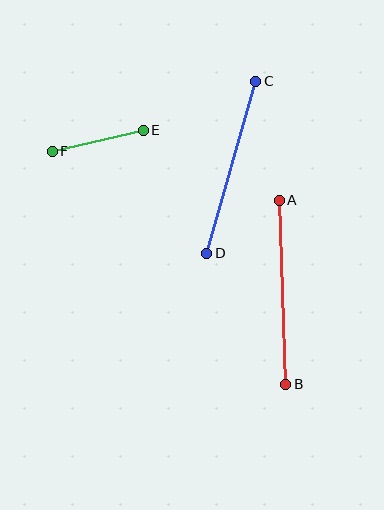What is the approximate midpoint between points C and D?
The midpoint is at approximately (231, 167) pixels.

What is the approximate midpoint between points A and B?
The midpoint is at approximately (282, 292) pixels.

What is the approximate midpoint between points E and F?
The midpoint is at approximately (98, 141) pixels.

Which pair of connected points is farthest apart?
Points A and B are farthest apart.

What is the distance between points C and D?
The distance is approximately 179 pixels.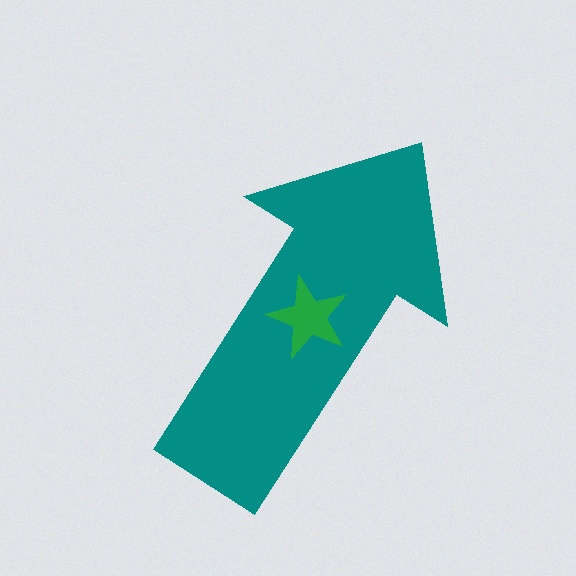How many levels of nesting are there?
2.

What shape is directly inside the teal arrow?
The green star.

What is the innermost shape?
The green star.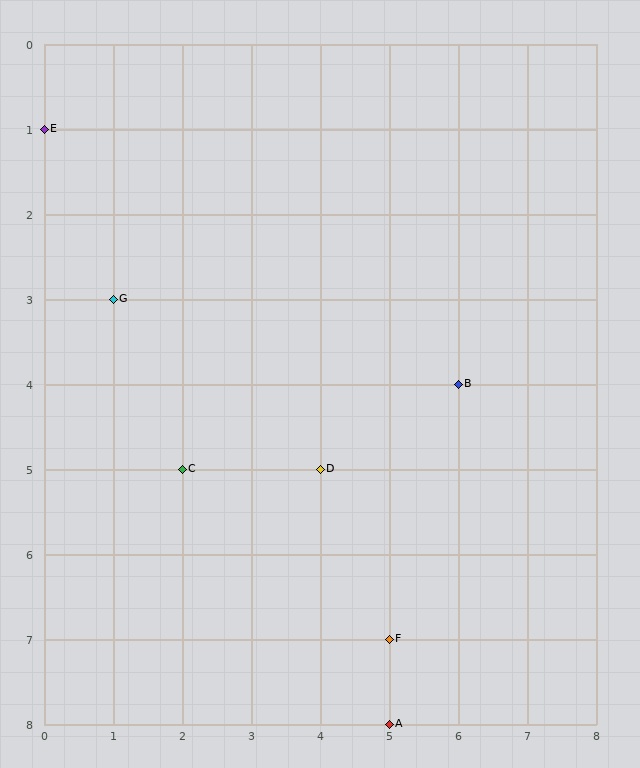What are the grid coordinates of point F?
Point F is at grid coordinates (5, 7).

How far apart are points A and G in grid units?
Points A and G are 4 columns and 5 rows apart (about 6.4 grid units diagonally).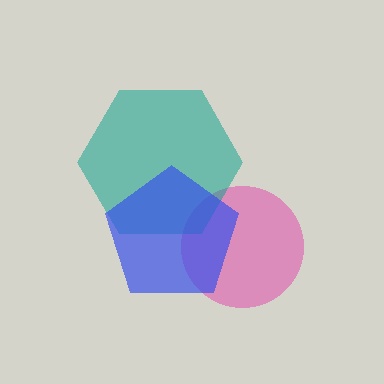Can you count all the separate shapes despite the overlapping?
Yes, there are 3 separate shapes.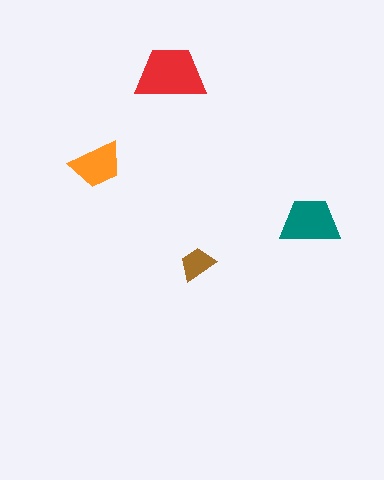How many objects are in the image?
There are 4 objects in the image.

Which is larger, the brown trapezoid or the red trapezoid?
The red one.